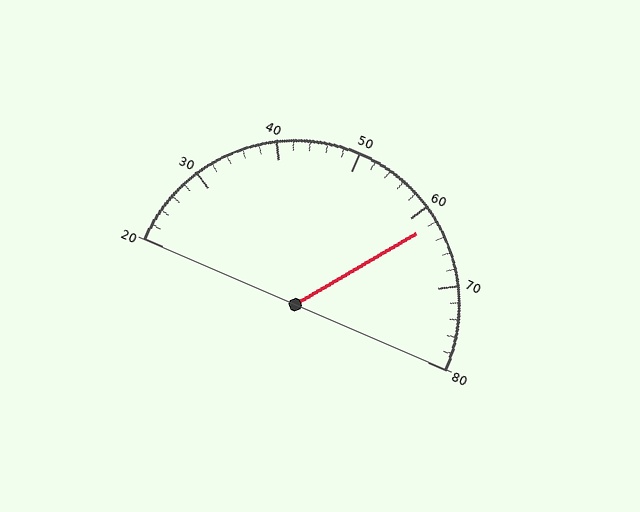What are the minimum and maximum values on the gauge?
The gauge ranges from 20 to 80.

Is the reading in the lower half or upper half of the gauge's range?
The reading is in the upper half of the range (20 to 80).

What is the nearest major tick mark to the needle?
The nearest major tick mark is 60.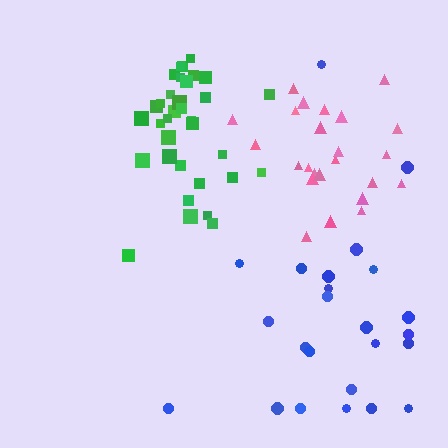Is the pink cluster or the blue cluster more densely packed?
Pink.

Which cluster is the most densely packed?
Green.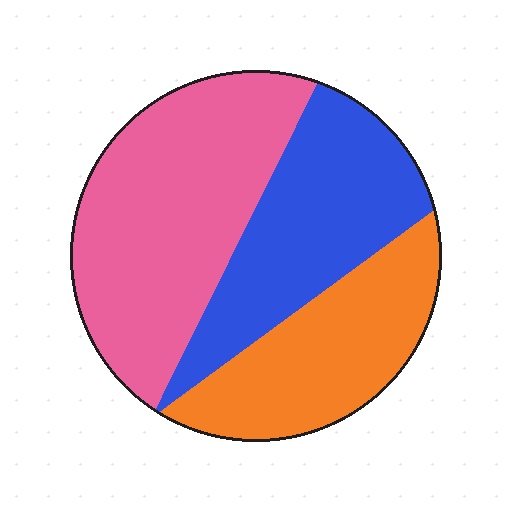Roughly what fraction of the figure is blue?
Blue covers about 30% of the figure.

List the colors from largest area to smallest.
From largest to smallest: pink, blue, orange.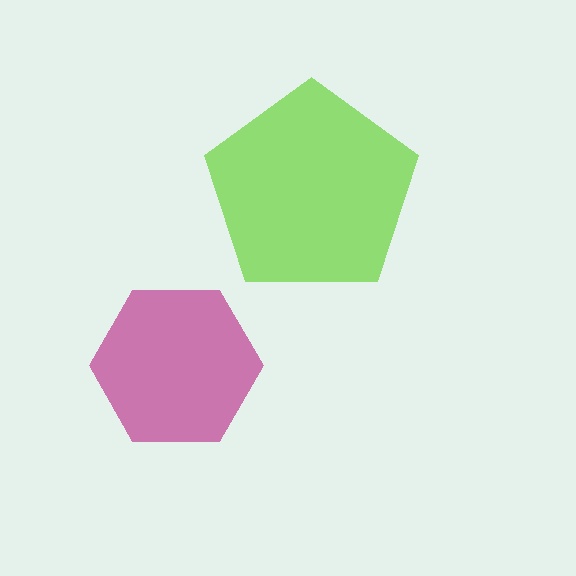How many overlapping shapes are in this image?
There are 2 overlapping shapes in the image.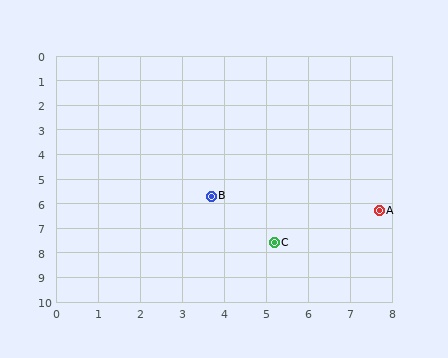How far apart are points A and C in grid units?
Points A and C are about 2.8 grid units apart.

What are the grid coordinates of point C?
Point C is at approximately (5.2, 7.6).